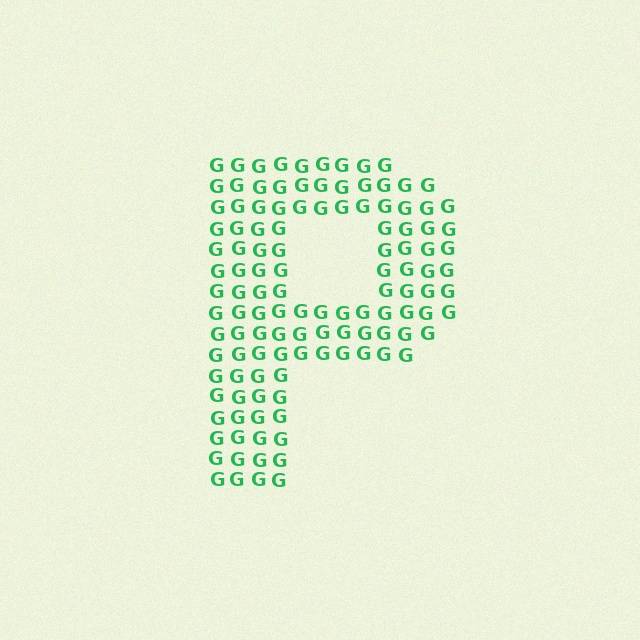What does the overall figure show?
The overall figure shows the letter P.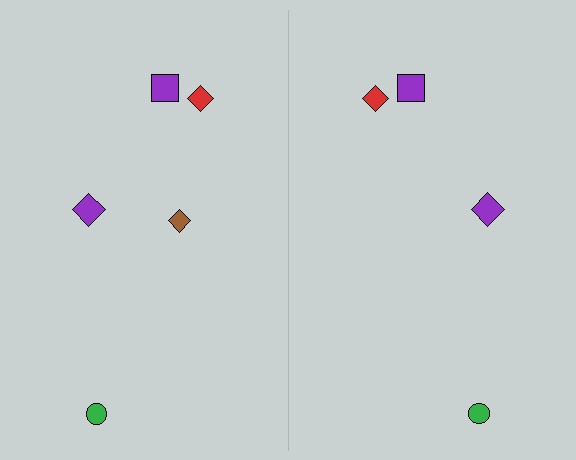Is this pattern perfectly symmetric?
No, the pattern is not perfectly symmetric. A brown diamond is missing from the right side.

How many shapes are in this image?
There are 9 shapes in this image.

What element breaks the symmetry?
A brown diamond is missing from the right side.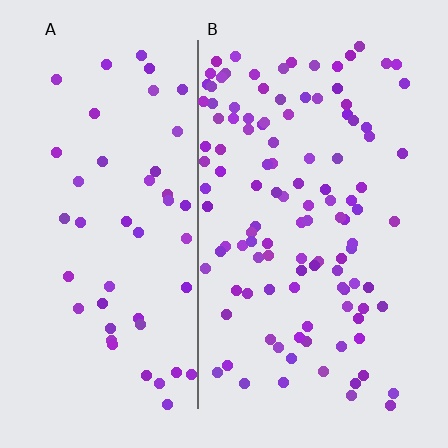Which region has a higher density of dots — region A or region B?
B (the right).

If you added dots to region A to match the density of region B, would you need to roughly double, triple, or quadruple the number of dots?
Approximately double.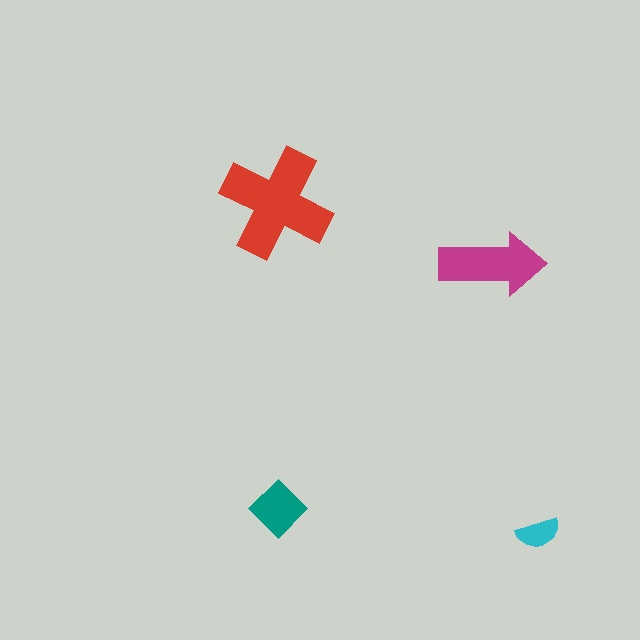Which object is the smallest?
The cyan semicircle.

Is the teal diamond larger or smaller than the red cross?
Smaller.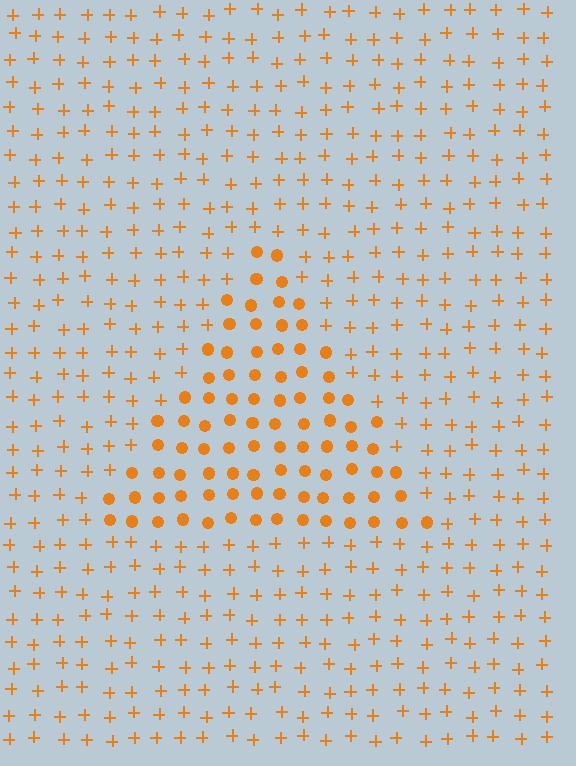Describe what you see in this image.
The image is filled with small orange elements arranged in a uniform grid. A triangle-shaped region contains circles, while the surrounding area contains plus signs. The boundary is defined purely by the change in element shape.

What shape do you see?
I see a triangle.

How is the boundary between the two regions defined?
The boundary is defined by a change in element shape: circles inside vs. plus signs outside. All elements share the same color and spacing.